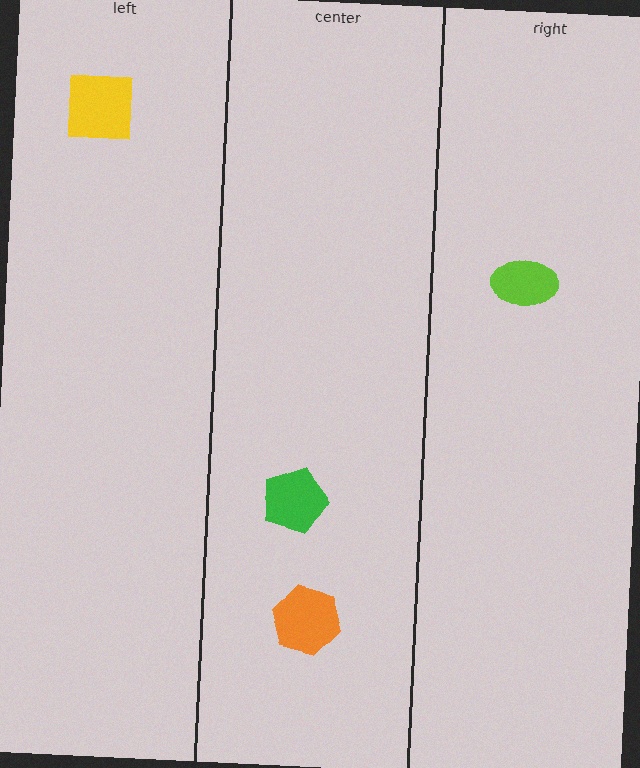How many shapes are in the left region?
1.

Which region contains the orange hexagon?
The center region.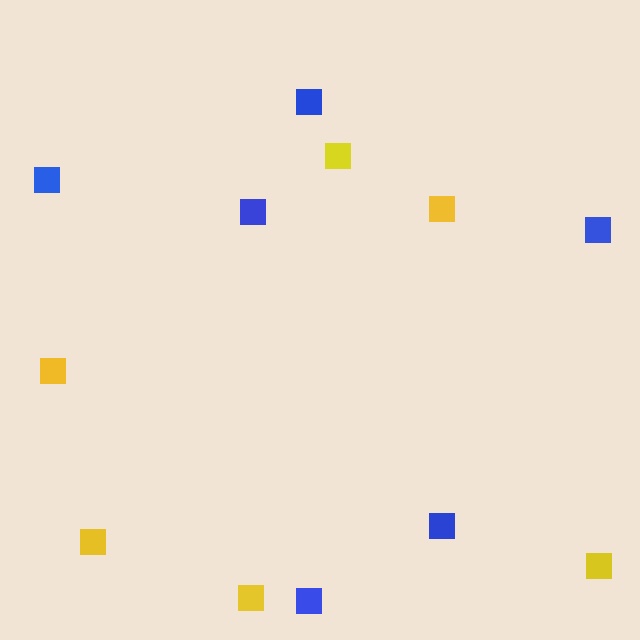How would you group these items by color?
There are 2 groups: one group of yellow squares (6) and one group of blue squares (6).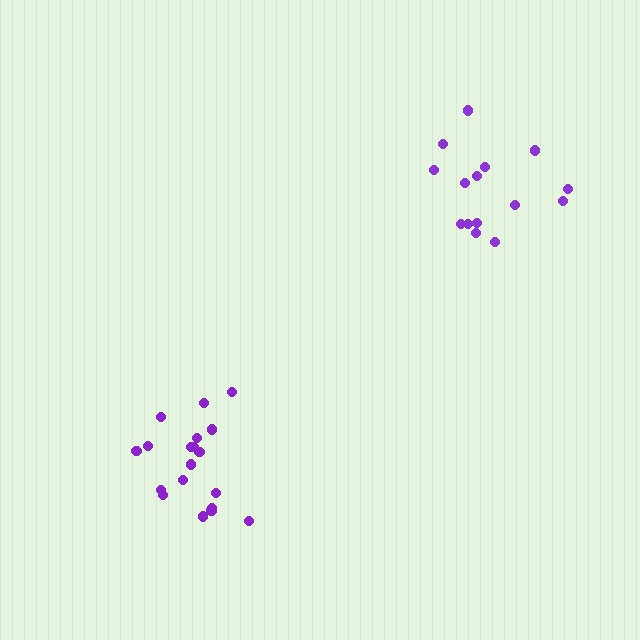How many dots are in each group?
Group 1: 19 dots, Group 2: 15 dots (34 total).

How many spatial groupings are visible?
There are 2 spatial groupings.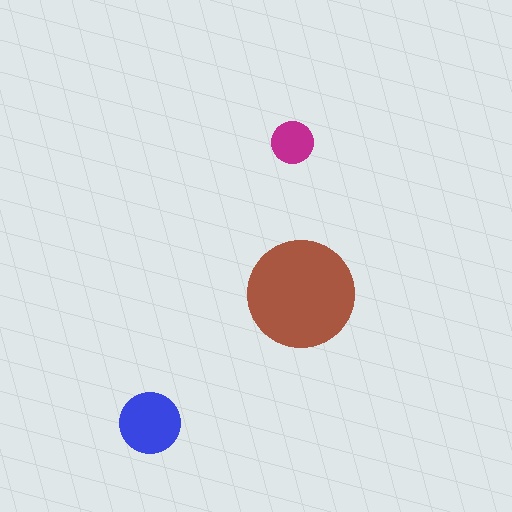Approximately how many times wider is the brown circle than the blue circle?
About 2 times wider.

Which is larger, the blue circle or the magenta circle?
The blue one.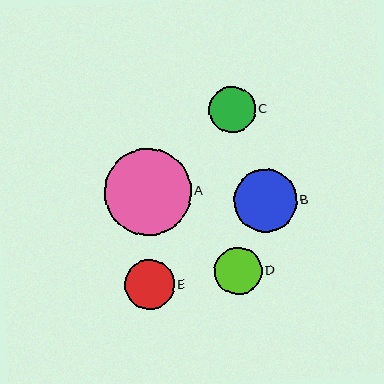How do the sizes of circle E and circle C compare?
Circle E and circle C are approximately the same size.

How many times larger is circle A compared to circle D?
Circle A is approximately 1.8 times the size of circle D.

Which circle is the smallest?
Circle C is the smallest with a size of approximately 46 pixels.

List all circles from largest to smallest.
From largest to smallest: A, B, E, D, C.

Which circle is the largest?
Circle A is the largest with a size of approximately 87 pixels.